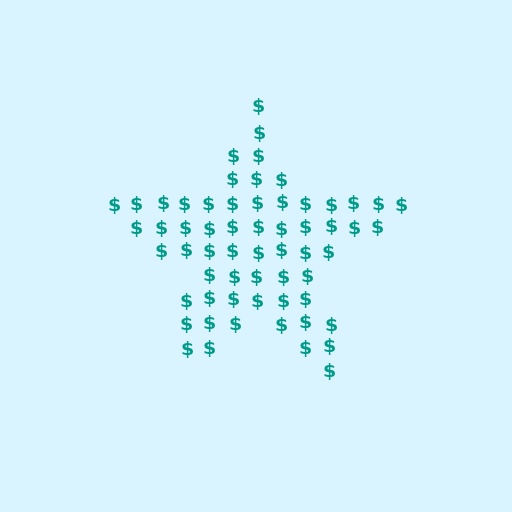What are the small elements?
The small elements are dollar signs.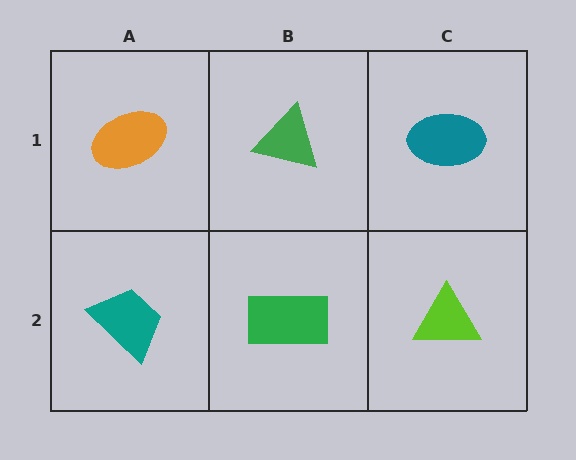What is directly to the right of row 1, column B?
A teal ellipse.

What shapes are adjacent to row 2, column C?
A teal ellipse (row 1, column C), a green rectangle (row 2, column B).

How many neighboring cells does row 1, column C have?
2.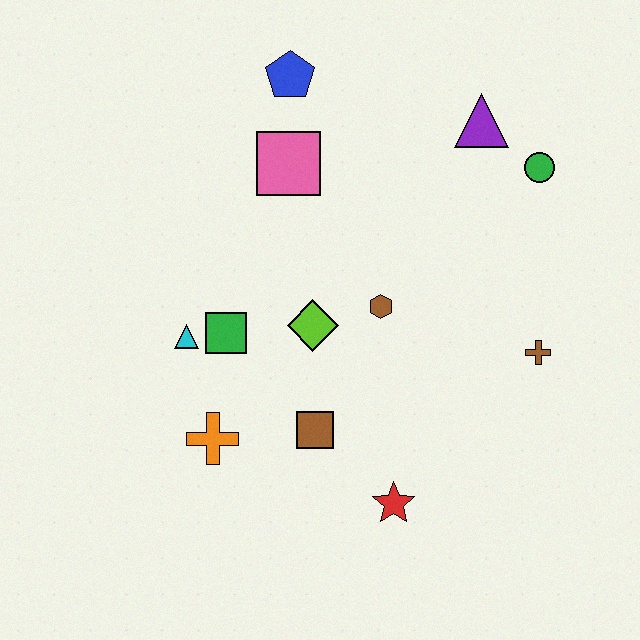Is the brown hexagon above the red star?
Yes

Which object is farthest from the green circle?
The orange cross is farthest from the green circle.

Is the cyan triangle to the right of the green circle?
No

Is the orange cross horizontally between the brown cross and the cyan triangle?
Yes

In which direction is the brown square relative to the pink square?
The brown square is below the pink square.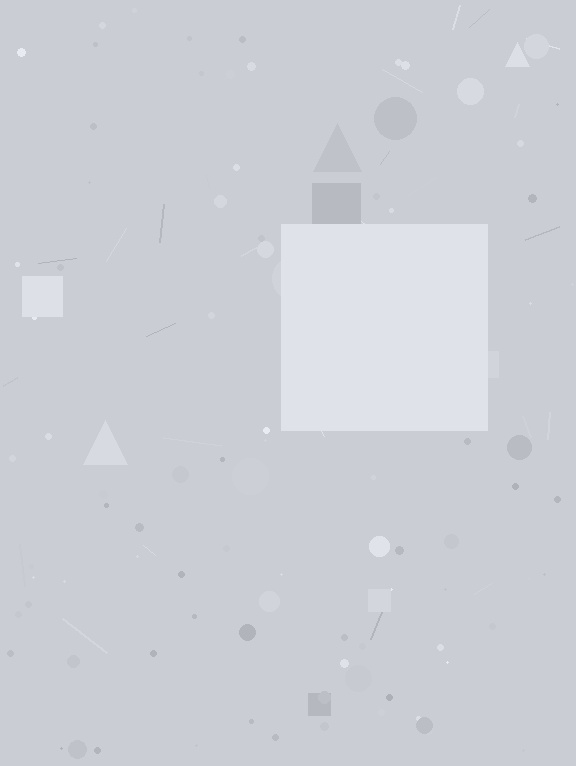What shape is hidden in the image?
A square is hidden in the image.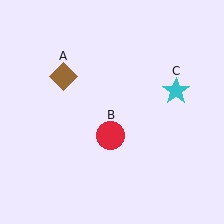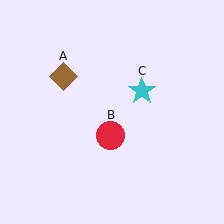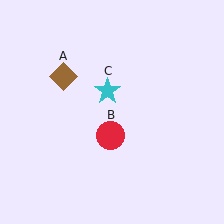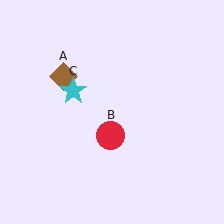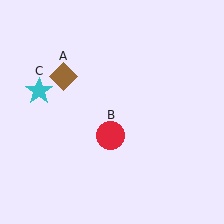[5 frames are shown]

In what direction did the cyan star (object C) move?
The cyan star (object C) moved left.